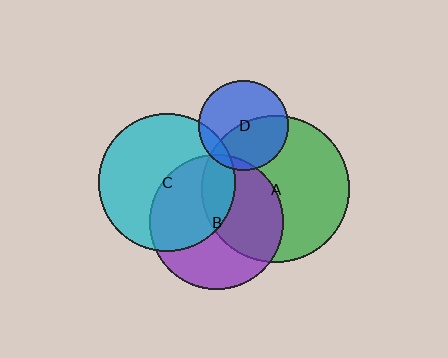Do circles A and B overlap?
Yes.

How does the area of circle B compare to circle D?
Approximately 2.3 times.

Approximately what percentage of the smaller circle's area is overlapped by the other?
Approximately 45%.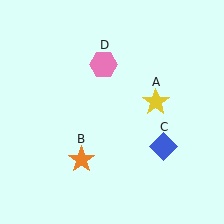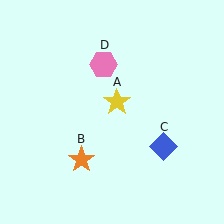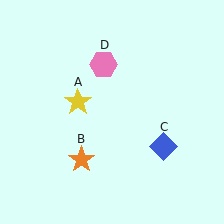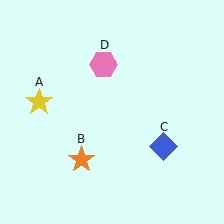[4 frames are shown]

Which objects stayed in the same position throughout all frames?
Orange star (object B) and blue diamond (object C) and pink hexagon (object D) remained stationary.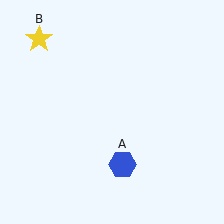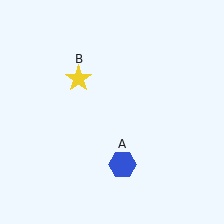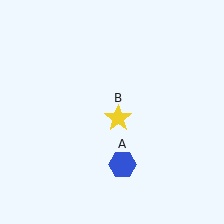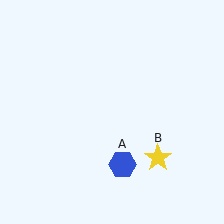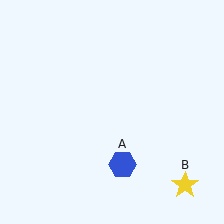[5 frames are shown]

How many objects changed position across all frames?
1 object changed position: yellow star (object B).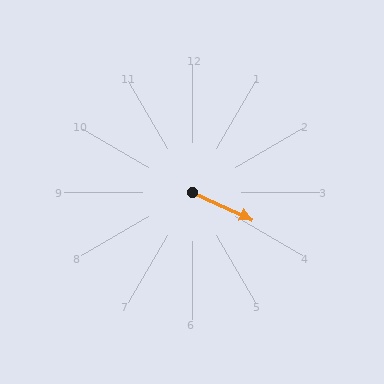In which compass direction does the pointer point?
Southeast.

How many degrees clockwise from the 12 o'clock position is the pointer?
Approximately 114 degrees.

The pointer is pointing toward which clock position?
Roughly 4 o'clock.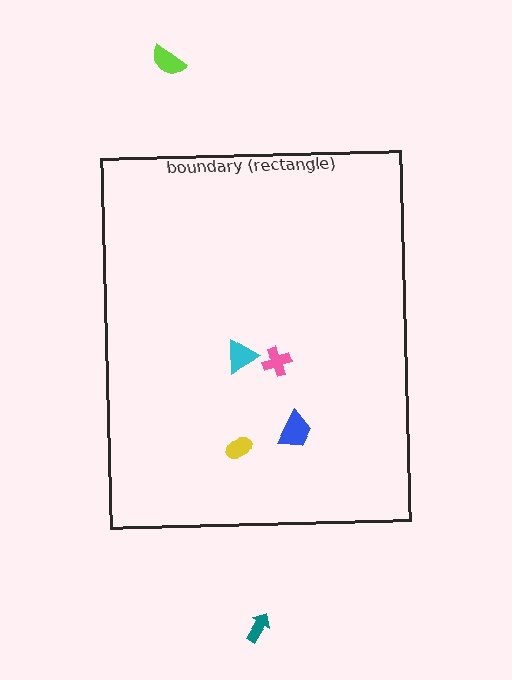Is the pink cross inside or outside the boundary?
Inside.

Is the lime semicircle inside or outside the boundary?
Outside.